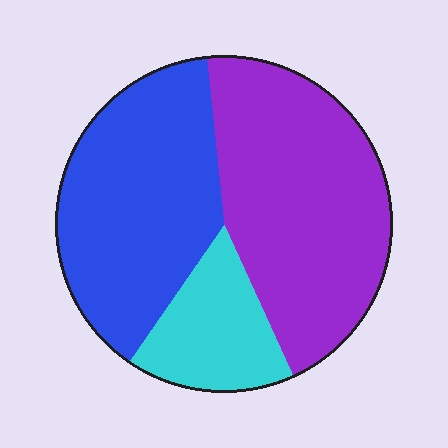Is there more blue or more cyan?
Blue.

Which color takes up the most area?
Purple, at roughly 45%.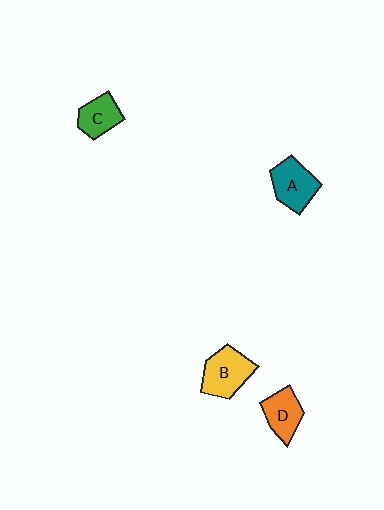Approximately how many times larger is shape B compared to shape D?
Approximately 1.3 times.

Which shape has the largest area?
Shape B (yellow).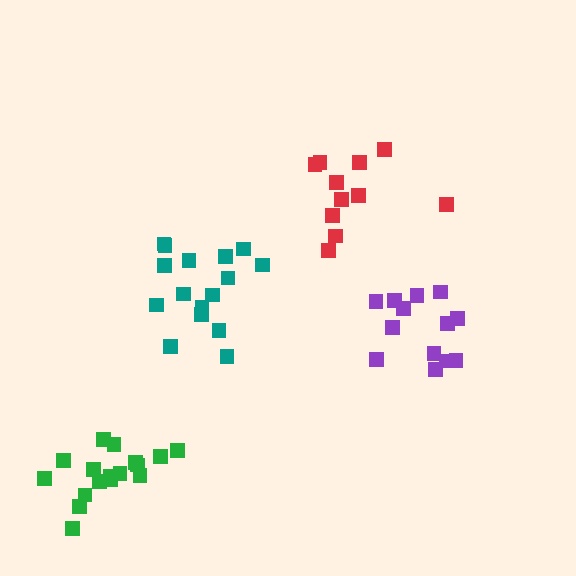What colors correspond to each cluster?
The clusters are colored: teal, purple, green, red.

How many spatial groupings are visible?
There are 4 spatial groupings.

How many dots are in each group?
Group 1: 16 dots, Group 2: 13 dots, Group 3: 17 dots, Group 4: 11 dots (57 total).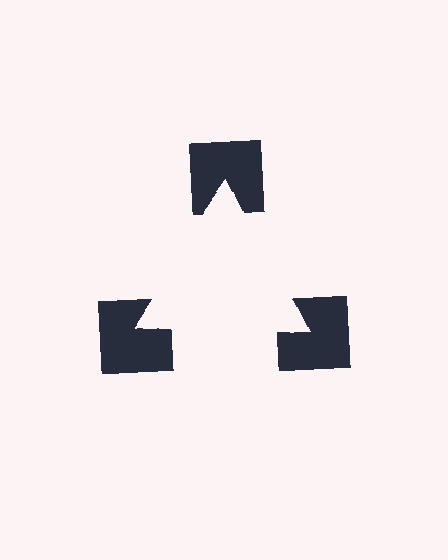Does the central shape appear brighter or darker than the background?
It typically appears slightly brighter than the background, even though no actual brightness change is drawn.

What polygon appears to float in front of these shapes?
An illusory triangle — its edges are inferred from the aligned wedge cuts in the notched squares, not physically drawn.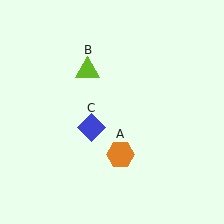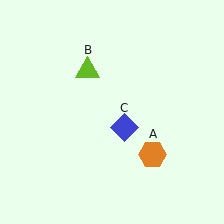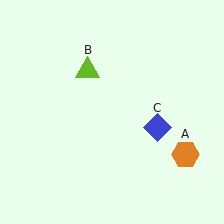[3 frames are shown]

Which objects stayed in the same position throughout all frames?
Lime triangle (object B) remained stationary.